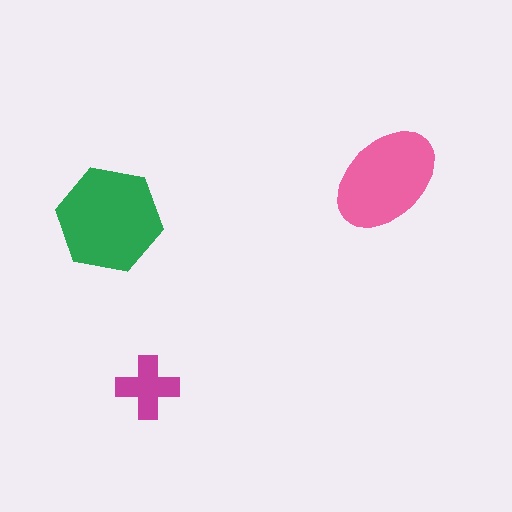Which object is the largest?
The green hexagon.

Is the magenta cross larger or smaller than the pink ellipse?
Smaller.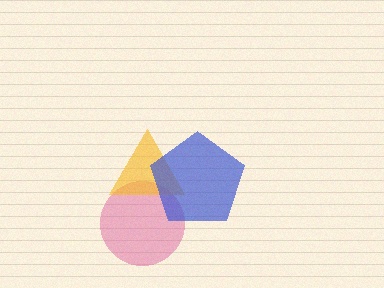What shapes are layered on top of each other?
The layered shapes are: a pink circle, a yellow triangle, a blue pentagon.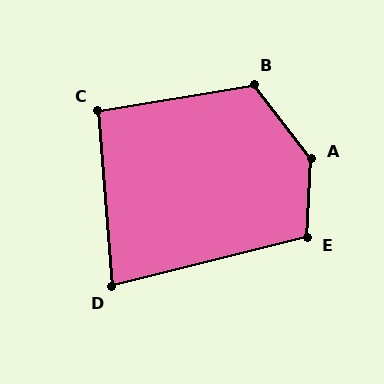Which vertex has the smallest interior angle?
D, at approximately 80 degrees.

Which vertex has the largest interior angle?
A, at approximately 139 degrees.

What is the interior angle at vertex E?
Approximately 107 degrees (obtuse).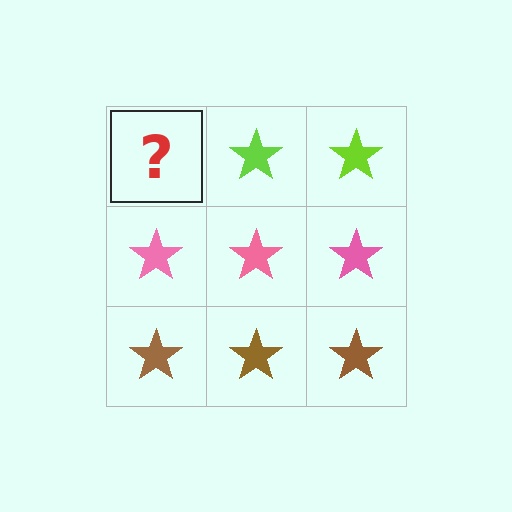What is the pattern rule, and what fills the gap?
The rule is that each row has a consistent color. The gap should be filled with a lime star.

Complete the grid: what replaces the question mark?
The question mark should be replaced with a lime star.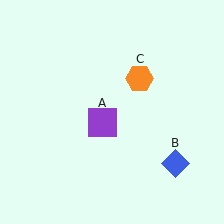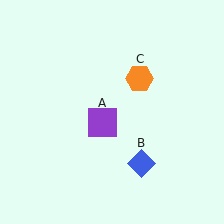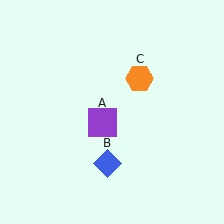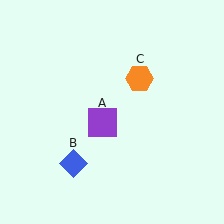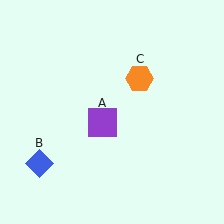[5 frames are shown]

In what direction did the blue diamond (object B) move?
The blue diamond (object B) moved left.